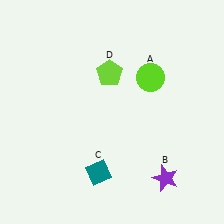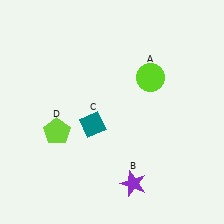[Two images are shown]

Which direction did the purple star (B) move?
The purple star (B) moved left.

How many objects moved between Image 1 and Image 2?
3 objects moved between the two images.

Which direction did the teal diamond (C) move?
The teal diamond (C) moved up.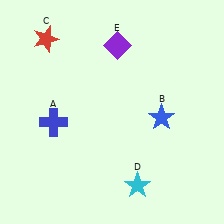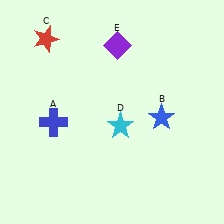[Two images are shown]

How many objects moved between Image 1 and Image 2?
1 object moved between the two images.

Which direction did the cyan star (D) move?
The cyan star (D) moved up.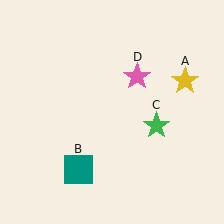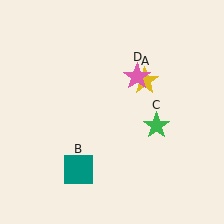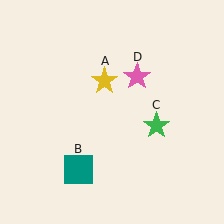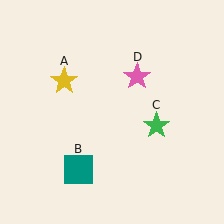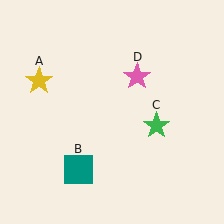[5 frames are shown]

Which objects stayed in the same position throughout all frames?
Teal square (object B) and green star (object C) and pink star (object D) remained stationary.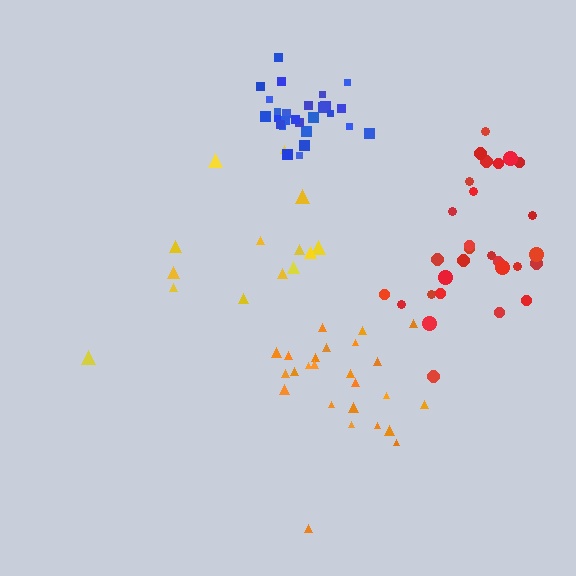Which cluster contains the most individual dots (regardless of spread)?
Red (29).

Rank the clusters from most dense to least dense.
blue, orange, red, yellow.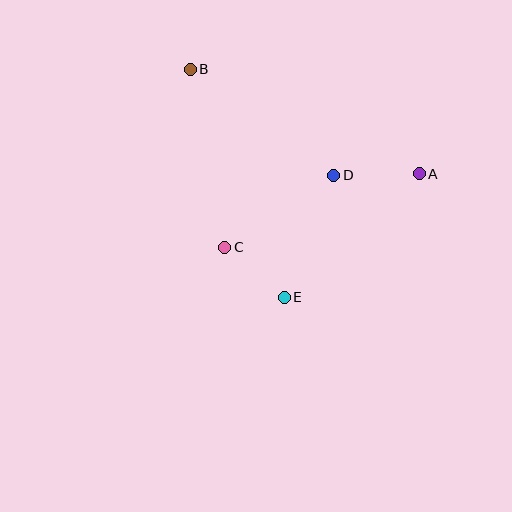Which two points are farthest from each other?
Points A and B are farthest from each other.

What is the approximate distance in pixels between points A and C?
The distance between A and C is approximately 208 pixels.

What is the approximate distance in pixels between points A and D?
The distance between A and D is approximately 85 pixels.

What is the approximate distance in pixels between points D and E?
The distance between D and E is approximately 132 pixels.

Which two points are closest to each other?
Points C and E are closest to each other.